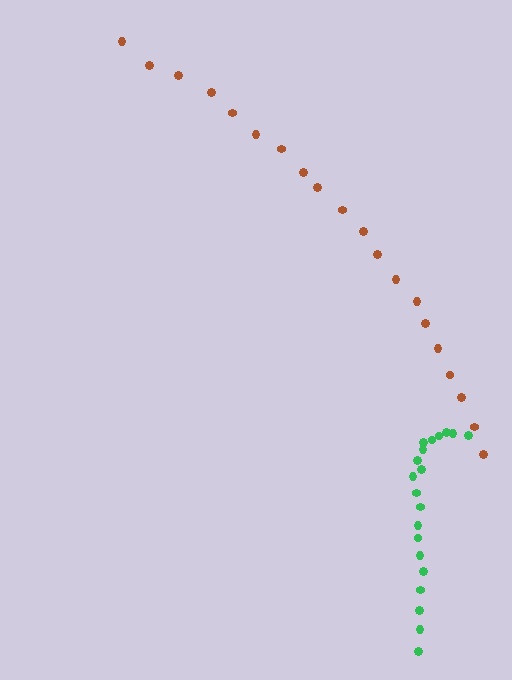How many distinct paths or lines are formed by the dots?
There are 2 distinct paths.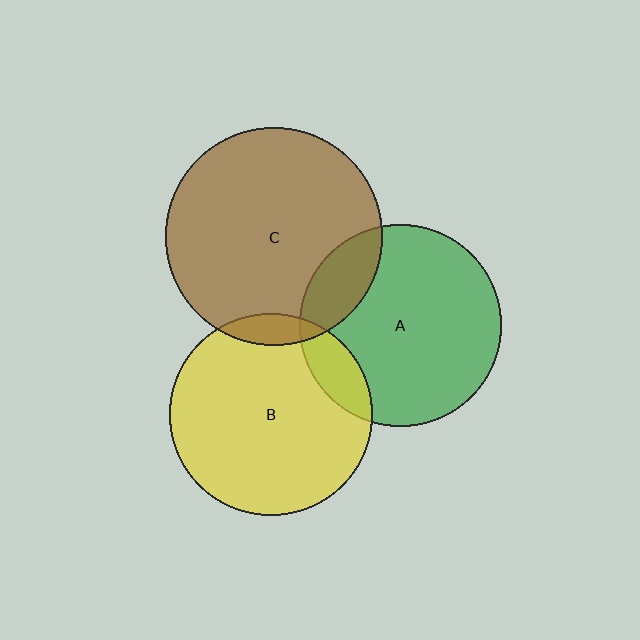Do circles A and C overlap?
Yes.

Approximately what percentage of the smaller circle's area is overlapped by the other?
Approximately 15%.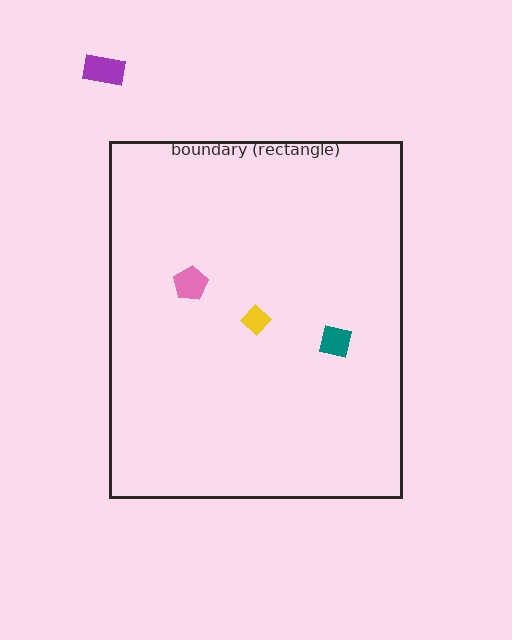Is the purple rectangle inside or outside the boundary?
Outside.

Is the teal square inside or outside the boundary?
Inside.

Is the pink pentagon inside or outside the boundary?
Inside.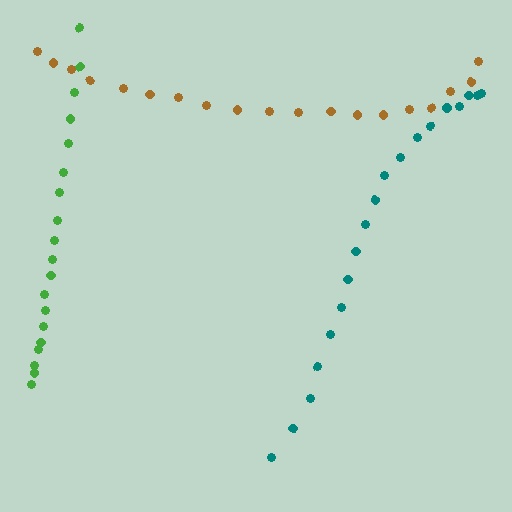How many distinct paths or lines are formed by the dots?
There are 3 distinct paths.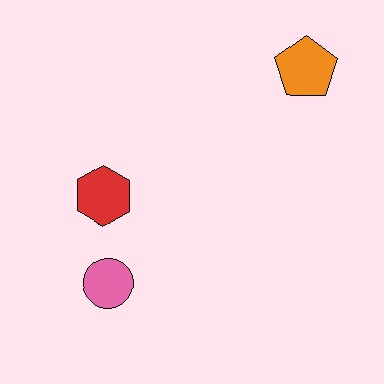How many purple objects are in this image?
There are no purple objects.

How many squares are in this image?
There are no squares.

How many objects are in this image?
There are 3 objects.